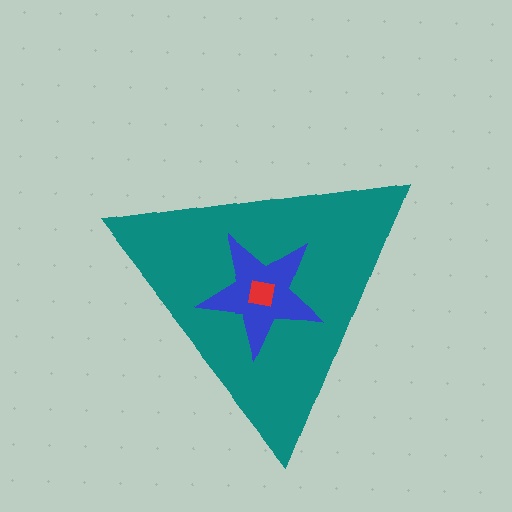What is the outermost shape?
The teal triangle.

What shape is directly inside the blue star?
The red square.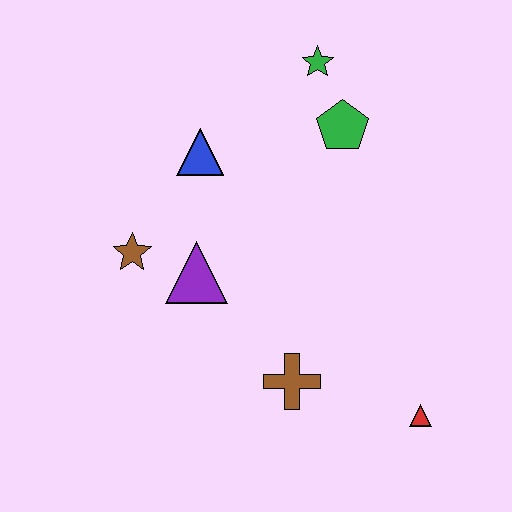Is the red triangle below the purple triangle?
Yes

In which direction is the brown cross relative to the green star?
The brown cross is below the green star.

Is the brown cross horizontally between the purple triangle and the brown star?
No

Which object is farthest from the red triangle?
The green star is farthest from the red triangle.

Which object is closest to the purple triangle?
The brown star is closest to the purple triangle.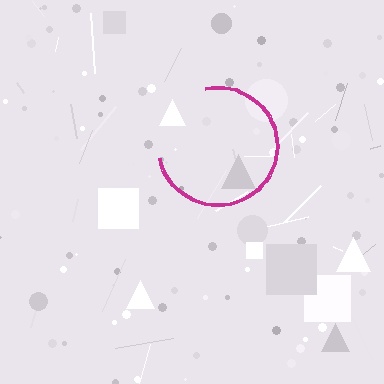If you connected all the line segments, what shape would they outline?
They would outline a circle.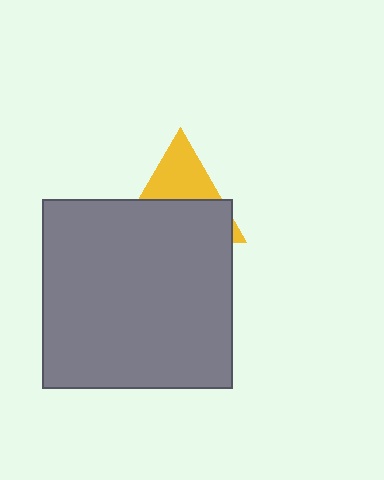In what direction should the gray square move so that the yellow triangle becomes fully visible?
The gray square should move down. That is the shortest direction to clear the overlap and leave the yellow triangle fully visible.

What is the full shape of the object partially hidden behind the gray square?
The partially hidden object is a yellow triangle.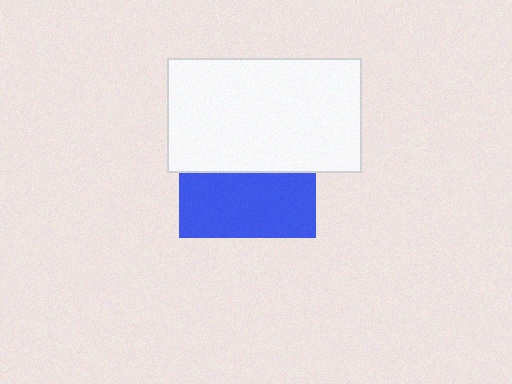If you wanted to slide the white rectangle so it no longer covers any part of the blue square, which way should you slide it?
Slide it up — that is the most direct way to separate the two shapes.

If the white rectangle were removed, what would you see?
You would see the complete blue square.